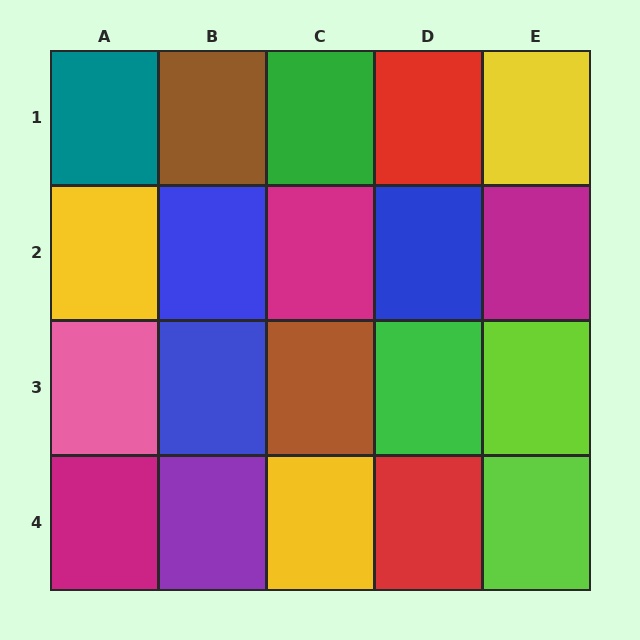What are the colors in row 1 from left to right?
Teal, brown, green, red, yellow.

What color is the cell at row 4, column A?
Magenta.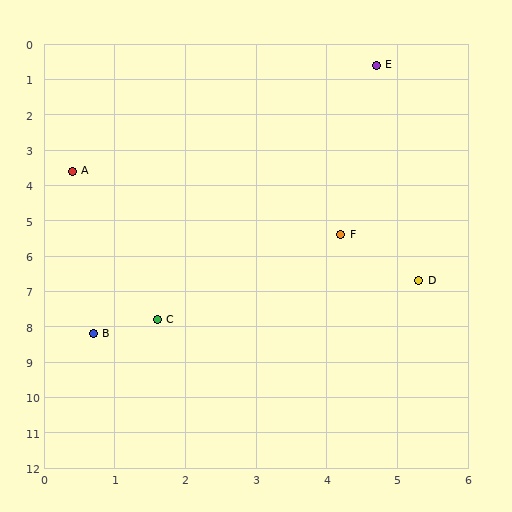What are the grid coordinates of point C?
Point C is at approximately (1.6, 7.8).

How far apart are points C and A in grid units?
Points C and A are about 4.4 grid units apart.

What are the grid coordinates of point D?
Point D is at approximately (5.3, 6.7).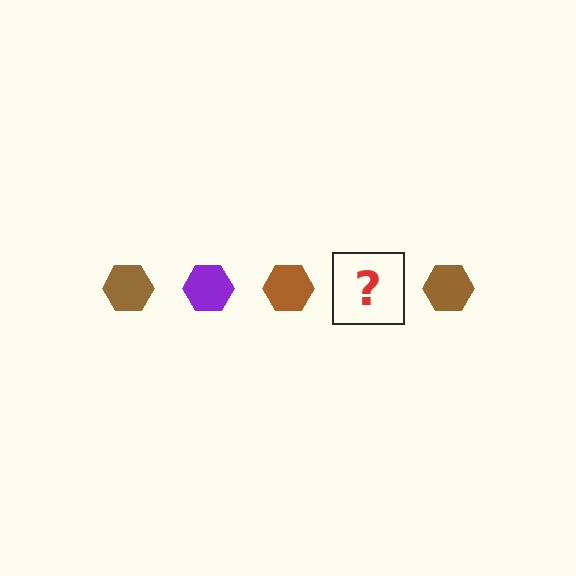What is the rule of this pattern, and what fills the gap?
The rule is that the pattern cycles through brown, purple hexagons. The gap should be filled with a purple hexagon.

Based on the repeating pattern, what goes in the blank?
The blank should be a purple hexagon.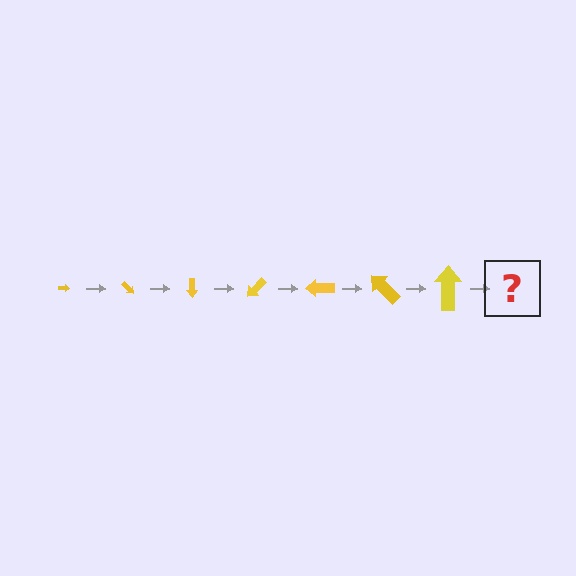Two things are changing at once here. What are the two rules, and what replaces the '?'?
The two rules are that the arrow grows larger each step and it rotates 45 degrees each step. The '?' should be an arrow, larger than the previous one and rotated 315 degrees from the start.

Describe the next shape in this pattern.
It should be an arrow, larger than the previous one and rotated 315 degrees from the start.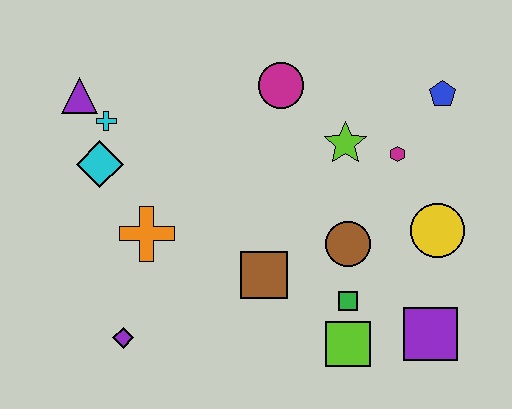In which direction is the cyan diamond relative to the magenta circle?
The cyan diamond is to the left of the magenta circle.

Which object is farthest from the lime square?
The purple triangle is farthest from the lime square.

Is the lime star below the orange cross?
No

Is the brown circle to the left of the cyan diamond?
No